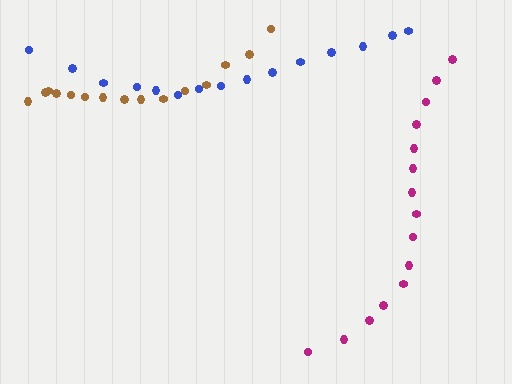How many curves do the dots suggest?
There are 3 distinct paths.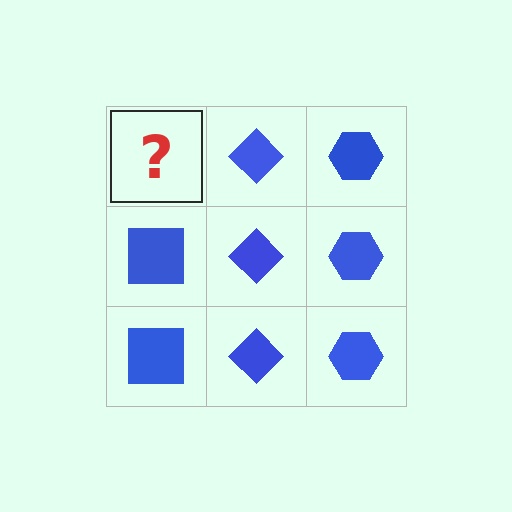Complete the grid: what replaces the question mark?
The question mark should be replaced with a blue square.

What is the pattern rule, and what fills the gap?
The rule is that each column has a consistent shape. The gap should be filled with a blue square.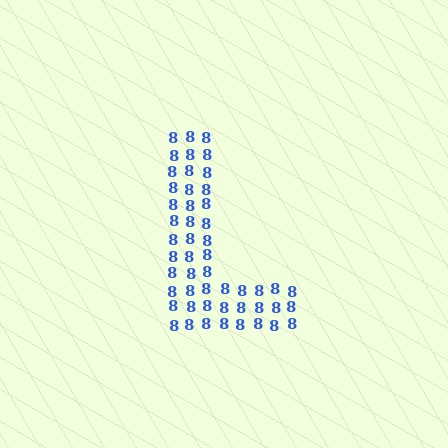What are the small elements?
The small elements are digit 8's.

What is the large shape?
The large shape is the letter L.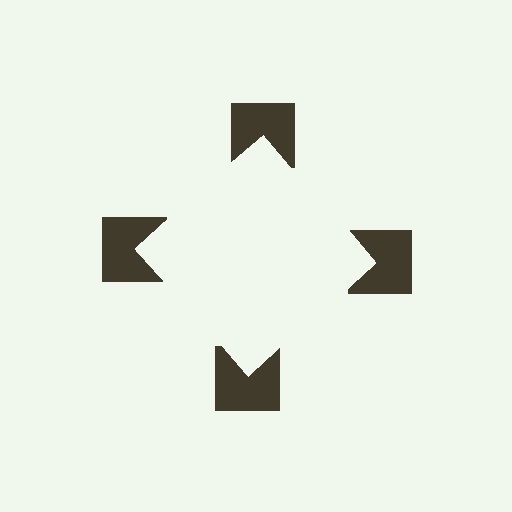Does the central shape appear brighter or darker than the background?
It typically appears slightly brighter than the background, even though no actual brightness change is drawn.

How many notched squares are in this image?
There are 4 — one at each vertex of the illusory square.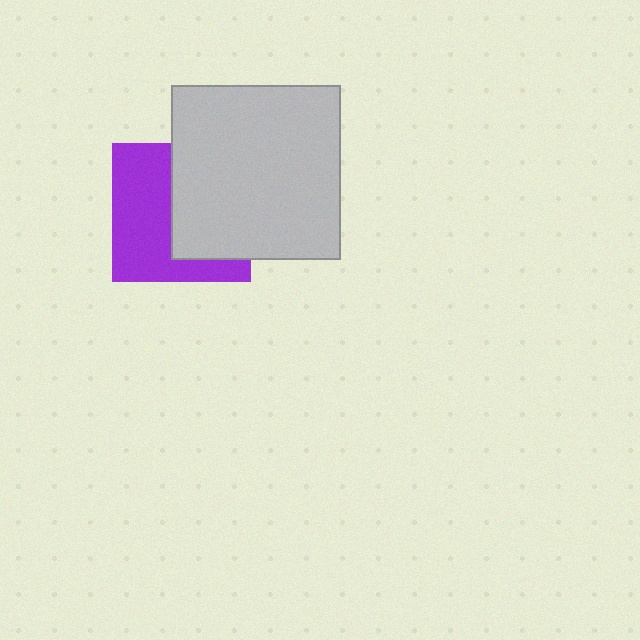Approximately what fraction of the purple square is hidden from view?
Roughly 48% of the purple square is hidden behind the light gray rectangle.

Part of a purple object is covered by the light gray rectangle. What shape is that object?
It is a square.